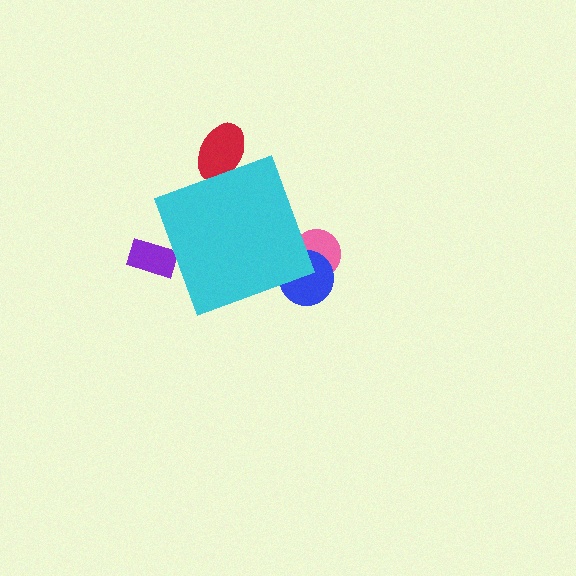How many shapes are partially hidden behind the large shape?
4 shapes are partially hidden.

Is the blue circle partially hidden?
Yes, the blue circle is partially hidden behind the cyan diamond.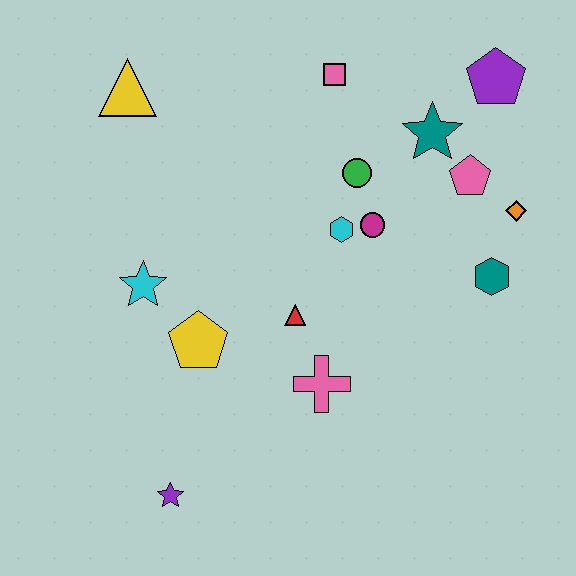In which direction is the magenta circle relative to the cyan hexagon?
The magenta circle is to the right of the cyan hexagon.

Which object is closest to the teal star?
The pink pentagon is closest to the teal star.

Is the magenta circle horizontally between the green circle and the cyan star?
No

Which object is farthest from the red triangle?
The purple pentagon is farthest from the red triangle.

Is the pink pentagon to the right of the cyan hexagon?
Yes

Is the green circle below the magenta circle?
No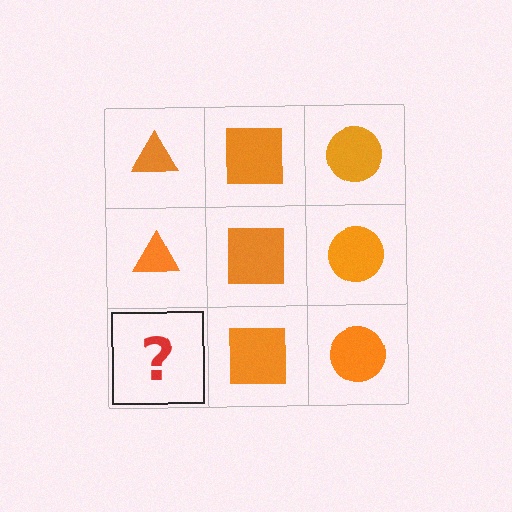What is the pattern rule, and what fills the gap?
The rule is that each column has a consistent shape. The gap should be filled with an orange triangle.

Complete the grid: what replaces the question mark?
The question mark should be replaced with an orange triangle.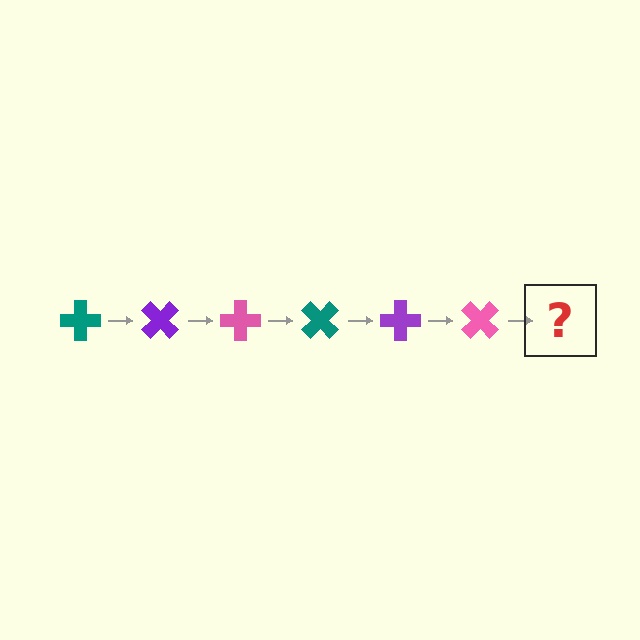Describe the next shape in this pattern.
It should be a teal cross, rotated 270 degrees from the start.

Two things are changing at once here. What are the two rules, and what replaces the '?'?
The two rules are that it rotates 45 degrees each step and the color cycles through teal, purple, and pink. The '?' should be a teal cross, rotated 270 degrees from the start.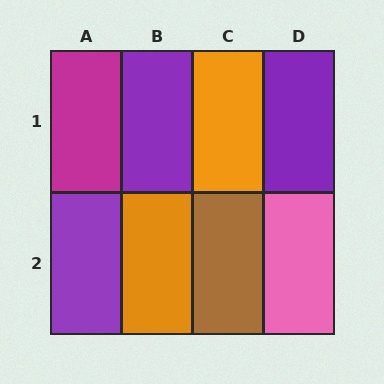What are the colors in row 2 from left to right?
Purple, orange, brown, pink.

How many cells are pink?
1 cell is pink.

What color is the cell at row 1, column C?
Orange.